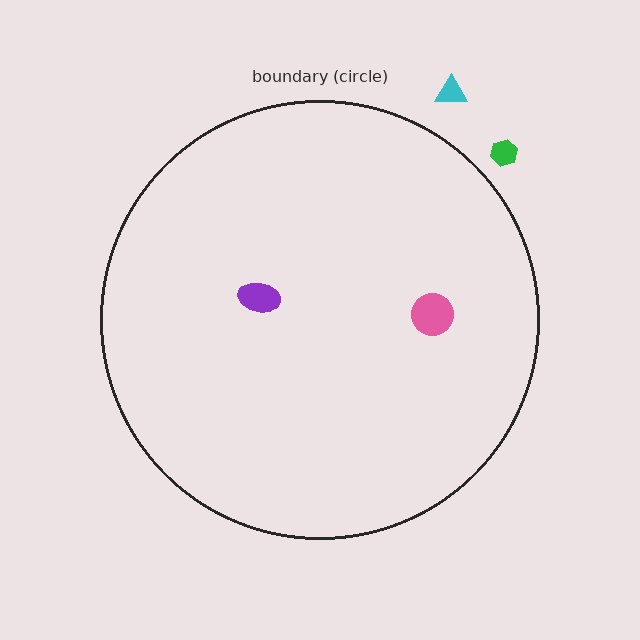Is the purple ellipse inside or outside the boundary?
Inside.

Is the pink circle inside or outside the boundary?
Inside.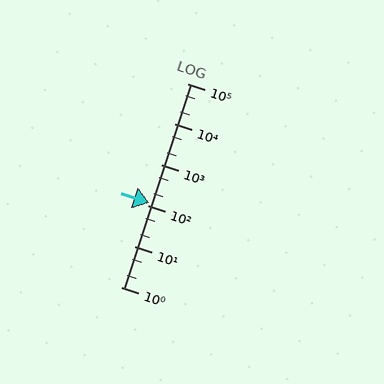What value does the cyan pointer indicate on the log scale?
The pointer indicates approximately 120.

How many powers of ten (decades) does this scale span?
The scale spans 5 decades, from 1 to 100000.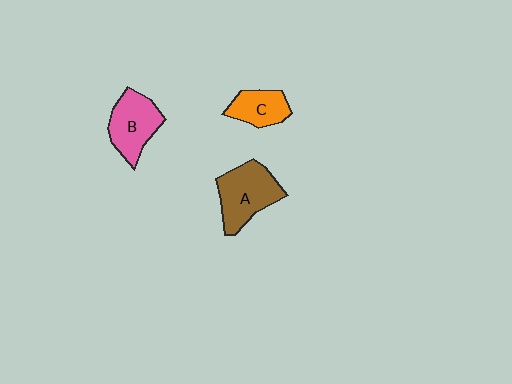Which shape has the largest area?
Shape A (brown).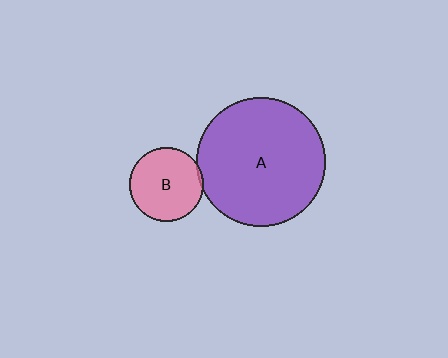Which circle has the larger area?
Circle A (purple).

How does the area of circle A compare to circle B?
Approximately 3.1 times.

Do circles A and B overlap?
Yes.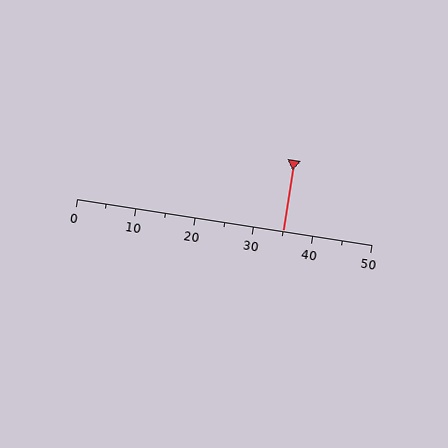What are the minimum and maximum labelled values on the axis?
The axis runs from 0 to 50.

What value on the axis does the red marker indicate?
The marker indicates approximately 35.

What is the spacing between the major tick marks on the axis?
The major ticks are spaced 10 apart.